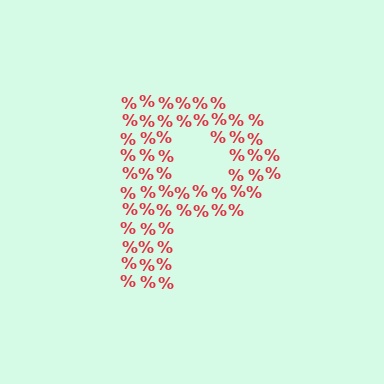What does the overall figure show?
The overall figure shows the letter P.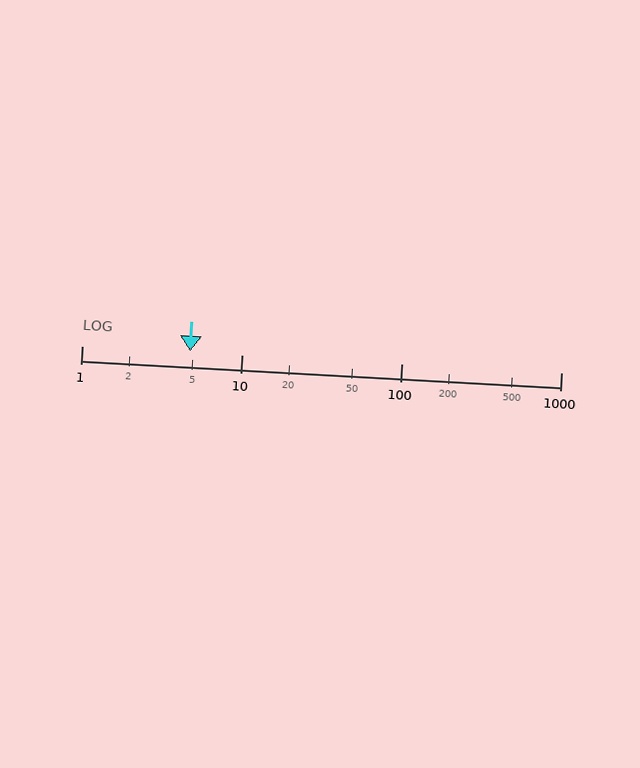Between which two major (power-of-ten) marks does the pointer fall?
The pointer is between 1 and 10.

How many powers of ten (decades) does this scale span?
The scale spans 3 decades, from 1 to 1000.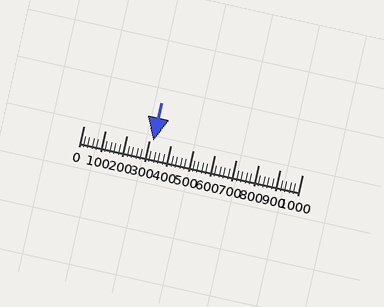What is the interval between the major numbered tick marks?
The major tick marks are spaced 100 units apart.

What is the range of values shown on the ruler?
The ruler shows values from 0 to 1000.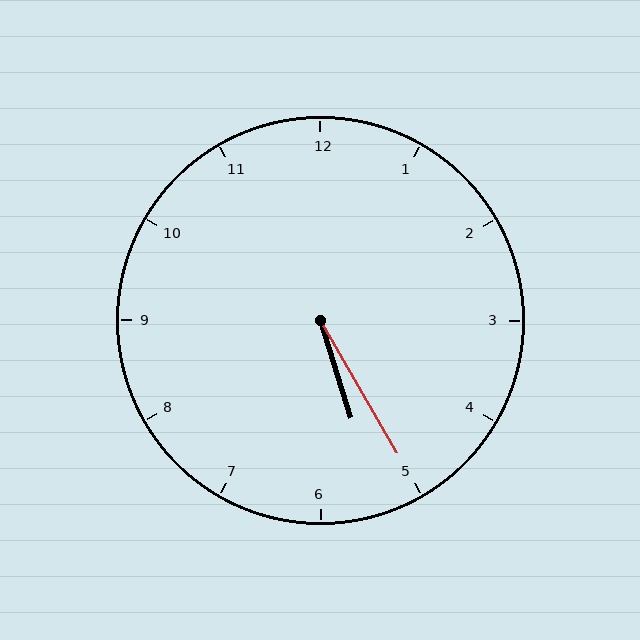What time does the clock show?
5:25.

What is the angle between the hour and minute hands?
Approximately 12 degrees.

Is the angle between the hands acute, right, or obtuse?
It is acute.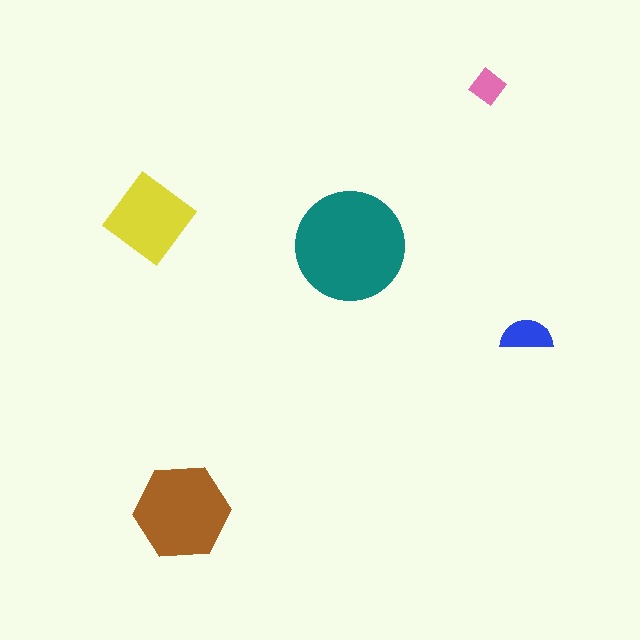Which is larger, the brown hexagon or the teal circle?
The teal circle.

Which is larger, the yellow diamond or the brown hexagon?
The brown hexagon.